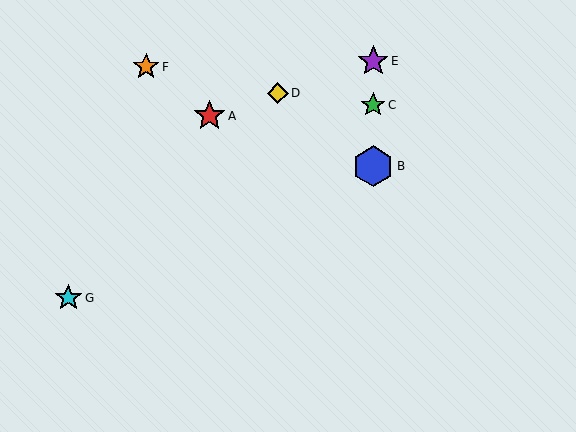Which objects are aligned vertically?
Objects B, C, E are aligned vertically.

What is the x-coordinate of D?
Object D is at x≈278.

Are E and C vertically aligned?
Yes, both are at x≈373.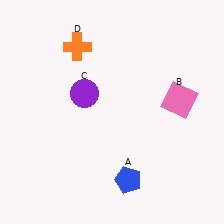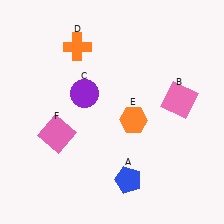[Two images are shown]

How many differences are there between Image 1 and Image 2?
There are 2 differences between the two images.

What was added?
An orange hexagon (E), a pink square (F) were added in Image 2.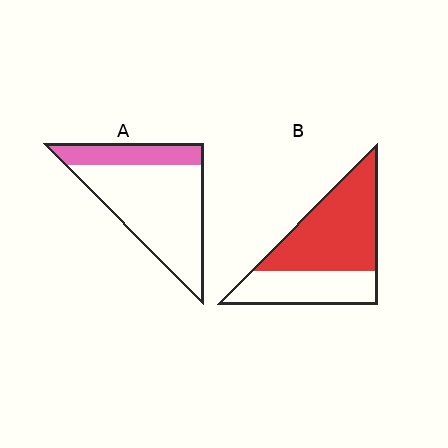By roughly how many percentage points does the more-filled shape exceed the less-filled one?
By roughly 35 percentage points (B over A).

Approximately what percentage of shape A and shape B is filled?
A is approximately 25% and B is approximately 65%.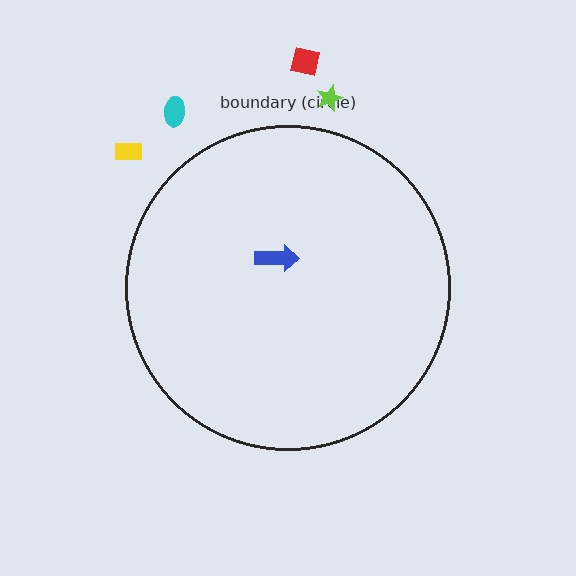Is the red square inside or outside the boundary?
Outside.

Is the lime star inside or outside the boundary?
Outside.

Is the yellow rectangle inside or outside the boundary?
Outside.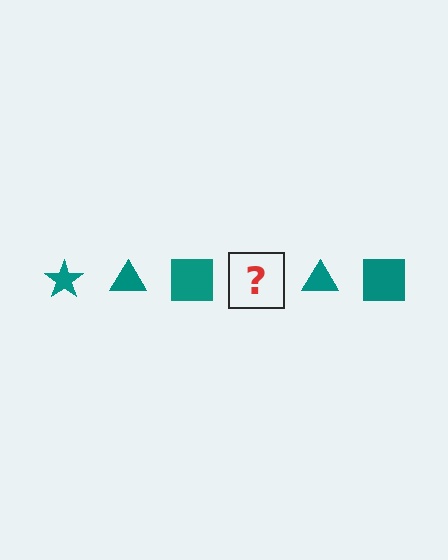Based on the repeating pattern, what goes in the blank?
The blank should be a teal star.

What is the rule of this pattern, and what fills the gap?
The rule is that the pattern cycles through star, triangle, square shapes in teal. The gap should be filled with a teal star.